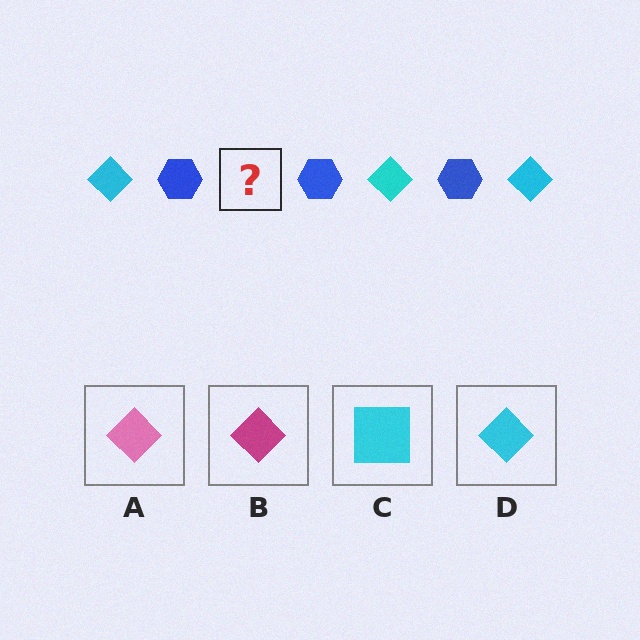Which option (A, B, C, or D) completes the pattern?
D.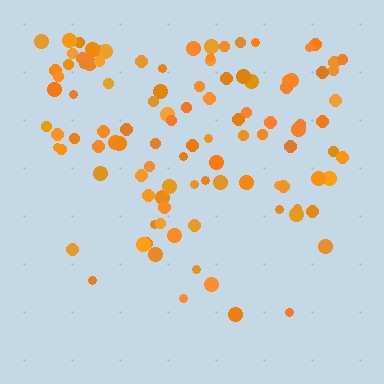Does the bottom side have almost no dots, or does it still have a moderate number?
Still a moderate number, just noticeably fewer than the top.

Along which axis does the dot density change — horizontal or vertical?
Vertical.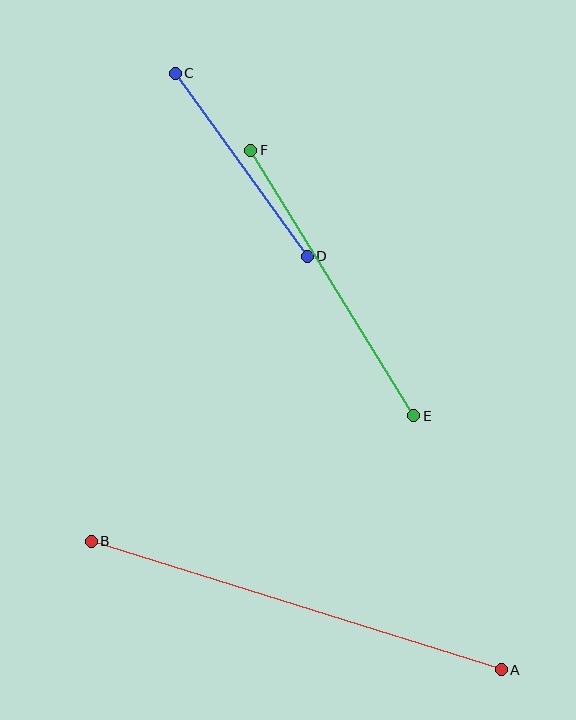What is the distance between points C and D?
The distance is approximately 225 pixels.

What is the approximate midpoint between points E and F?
The midpoint is at approximately (332, 283) pixels.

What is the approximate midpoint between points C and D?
The midpoint is at approximately (241, 165) pixels.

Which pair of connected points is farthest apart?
Points A and B are farthest apart.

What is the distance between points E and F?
The distance is approximately 312 pixels.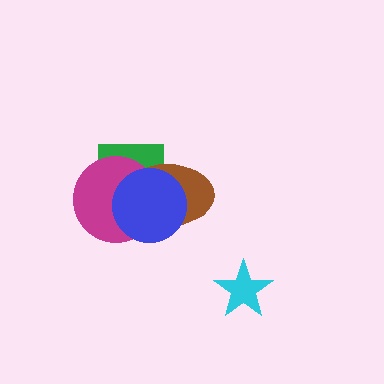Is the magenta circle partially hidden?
Yes, it is partially covered by another shape.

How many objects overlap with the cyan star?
0 objects overlap with the cyan star.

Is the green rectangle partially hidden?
Yes, it is partially covered by another shape.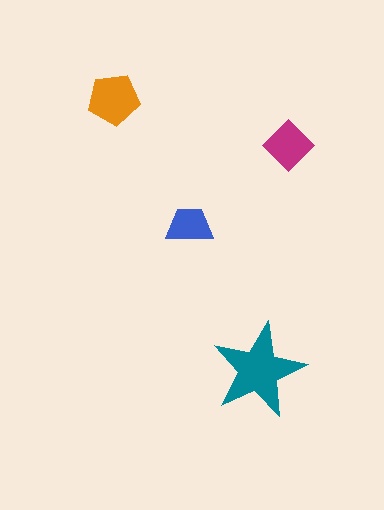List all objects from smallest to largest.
The blue trapezoid, the magenta diamond, the orange pentagon, the teal star.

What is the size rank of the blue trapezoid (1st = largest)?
4th.